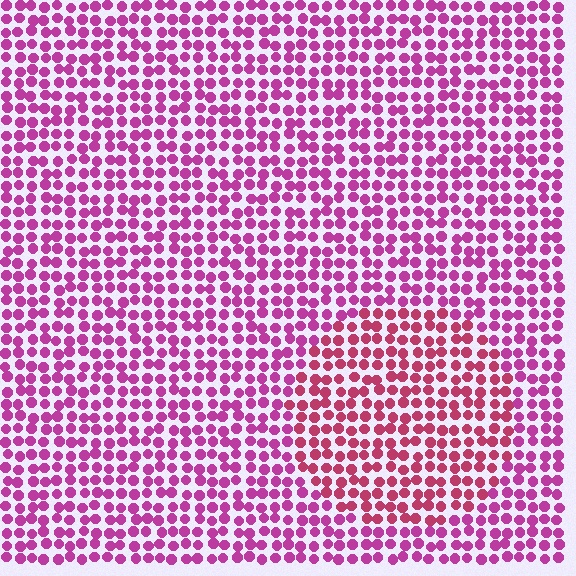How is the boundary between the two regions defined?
The boundary is defined purely by a slight shift in hue (about 26 degrees). Spacing, size, and orientation are identical on both sides.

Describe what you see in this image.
The image is filled with small magenta elements in a uniform arrangement. A circle-shaped region is visible where the elements are tinted to a slightly different hue, forming a subtle color boundary.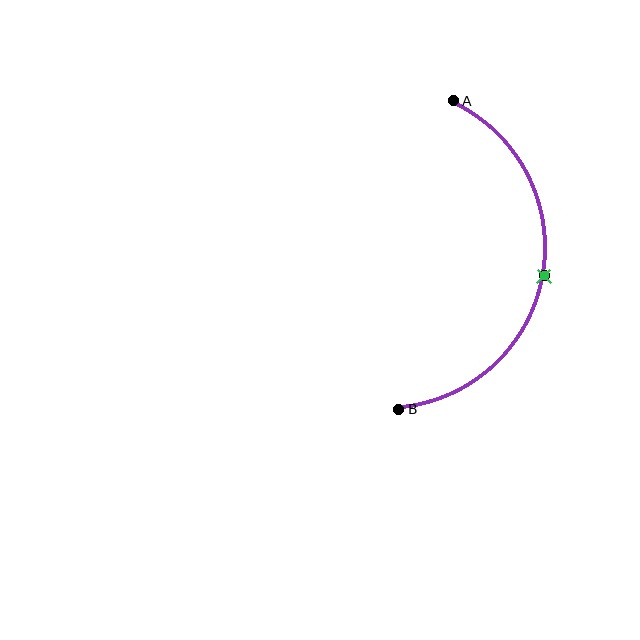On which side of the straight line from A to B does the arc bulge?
The arc bulges to the right of the straight line connecting A and B.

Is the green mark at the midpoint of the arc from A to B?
Yes. The green mark lies on the arc at equal arc-length from both A and B — it is the arc midpoint.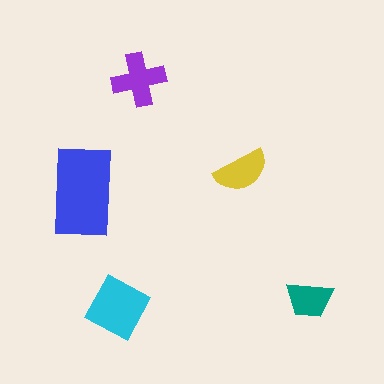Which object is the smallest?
The teal trapezoid.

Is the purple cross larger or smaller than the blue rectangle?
Smaller.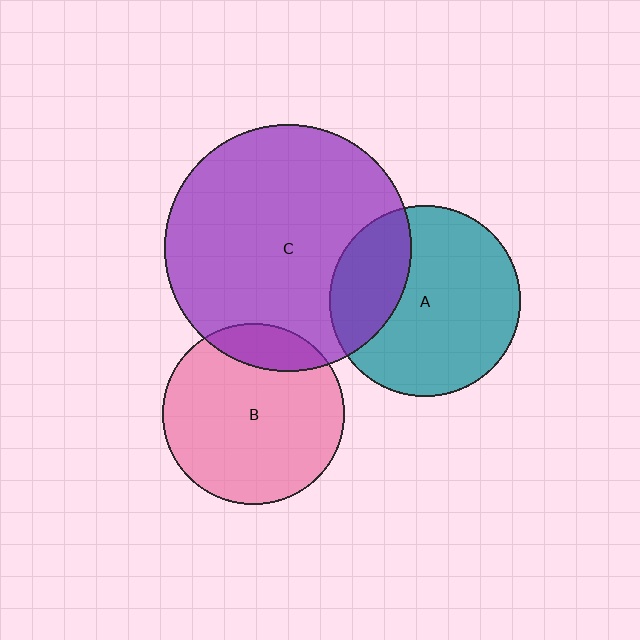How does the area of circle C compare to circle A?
Approximately 1.7 times.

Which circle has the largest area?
Circle C (purple).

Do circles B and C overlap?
Yes.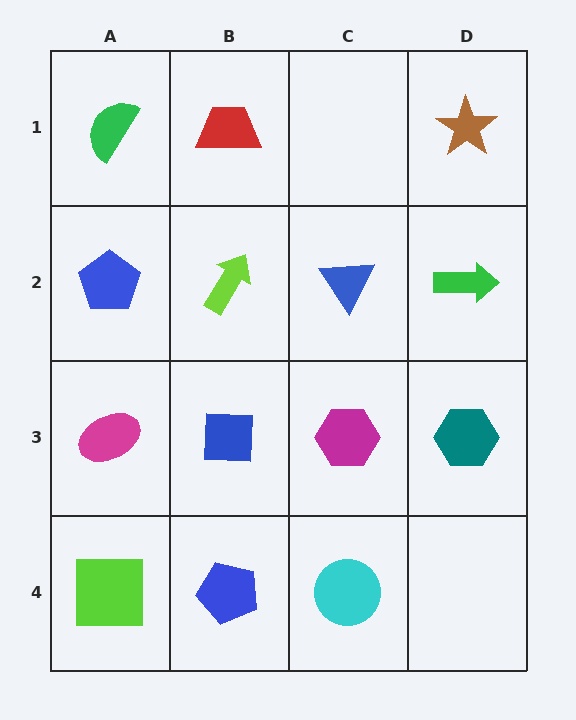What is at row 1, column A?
A green semicircle.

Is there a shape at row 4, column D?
No, that cell is empty.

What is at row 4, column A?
A lime square.